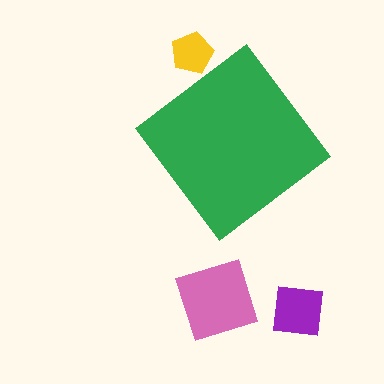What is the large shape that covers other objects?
A green diamond.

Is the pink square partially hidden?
No, the pink square is fully visible.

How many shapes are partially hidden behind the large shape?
1 shape is partially hidden.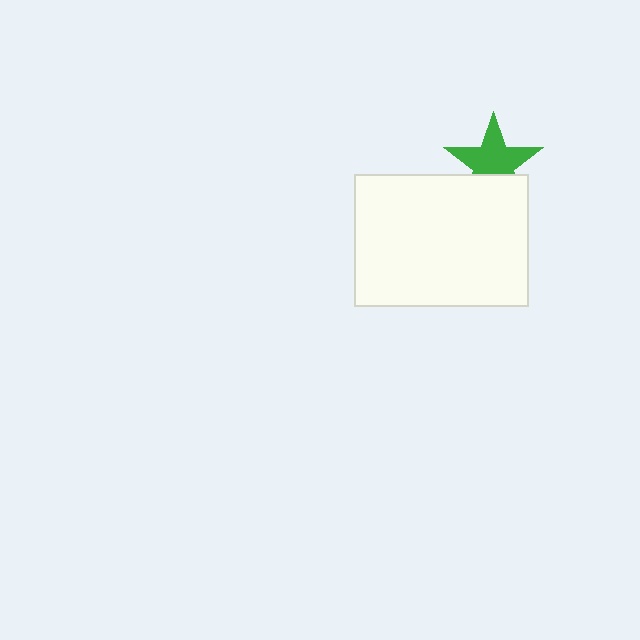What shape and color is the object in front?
The object in front is a white rectangle.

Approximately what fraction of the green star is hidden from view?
Roughly 32% of the green star is hidden behind the white rectangle.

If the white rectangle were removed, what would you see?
You would see the complete green star.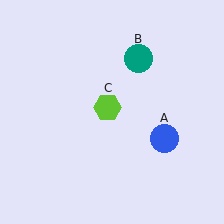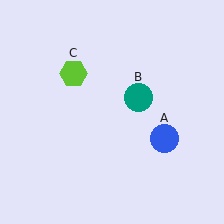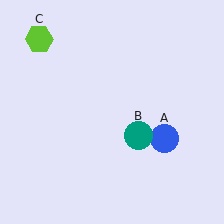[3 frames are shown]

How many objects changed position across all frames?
2 objects changed position: teal circle (object B), lime hexagon (object C).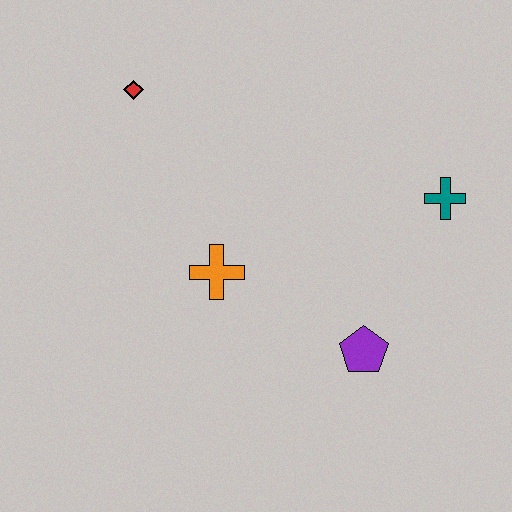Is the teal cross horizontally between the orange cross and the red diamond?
No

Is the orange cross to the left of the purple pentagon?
Yes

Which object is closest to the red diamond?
The orange cross is closest to the red diamond.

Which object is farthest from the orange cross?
The teal cross is farthest from the orange cross.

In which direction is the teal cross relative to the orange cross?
The teal cross is to the right of the orange cross.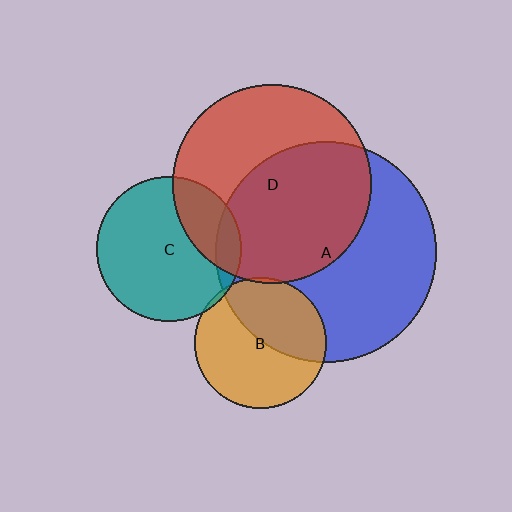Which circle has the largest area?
Circle A (blue).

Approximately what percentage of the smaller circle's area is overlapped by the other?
Approximately 25%.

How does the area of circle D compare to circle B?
Approximately 2.3 times.